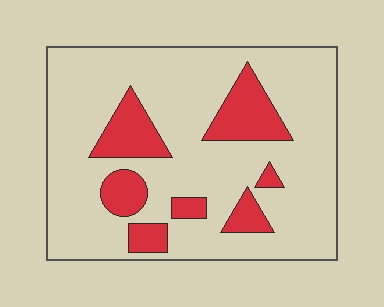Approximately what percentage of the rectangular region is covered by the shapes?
Approximately 20%.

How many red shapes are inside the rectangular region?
7.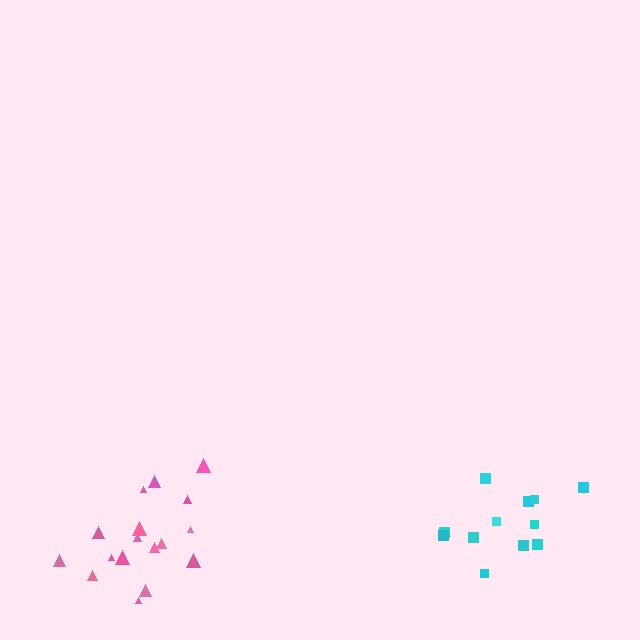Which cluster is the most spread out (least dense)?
Pink.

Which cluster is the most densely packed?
Cyan.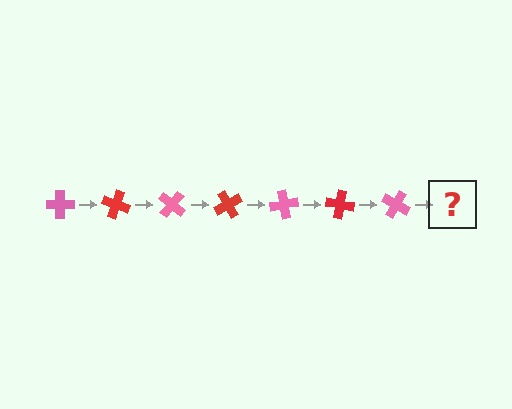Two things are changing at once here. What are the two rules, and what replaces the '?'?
The two rules are that it rotates 20 degrees each step and the color cycles through pink and red. The '?' should be a red cross, rotated 140 degrees from the start.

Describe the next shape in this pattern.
It should be a red cross, rotated 140 degrees from the start.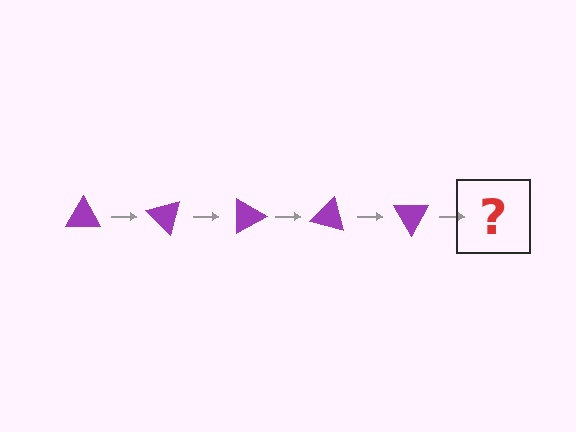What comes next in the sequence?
The next element should be a purple triangle rotated 225 degrees.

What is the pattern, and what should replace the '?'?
The pattern is that the triangle rotates 45 degrees each step. The '?' should be a purple triangle rotated 225 degrees.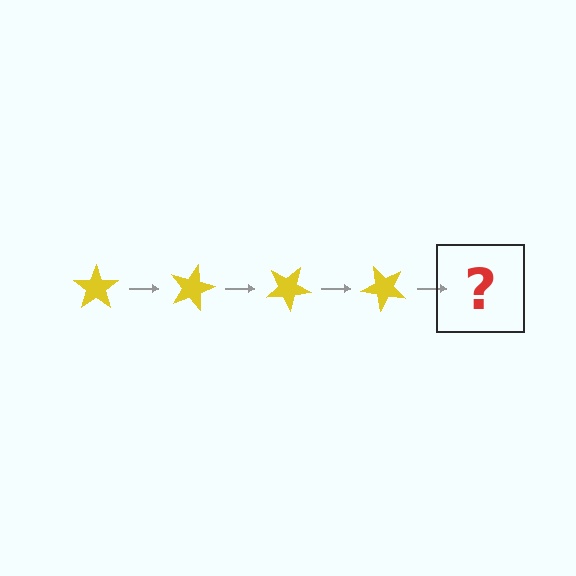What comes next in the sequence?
The next element should be a yellow star rotated 60 degrees.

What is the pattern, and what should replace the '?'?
The pattern is that the star rotates 15 degrees each step. The '?' should be a yellow star rotated 60 degrees.